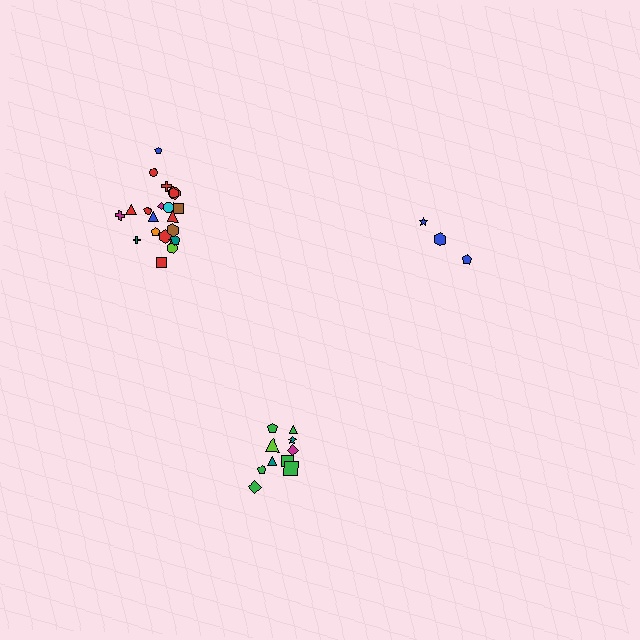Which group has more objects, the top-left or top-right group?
The top-left group.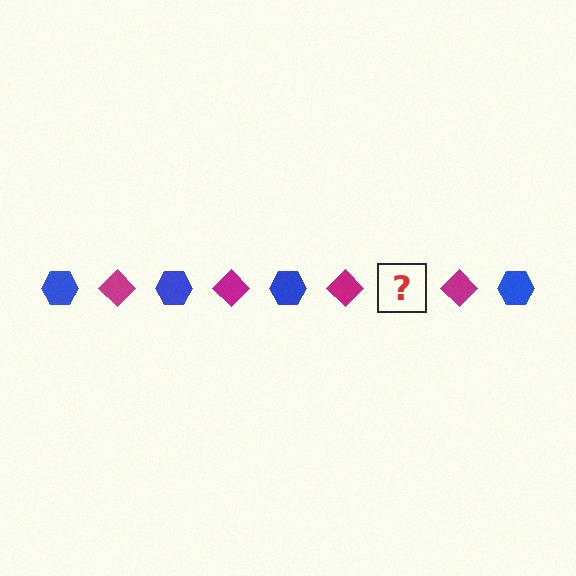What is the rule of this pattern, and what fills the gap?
The rule is that the pattern alternates between blue hexagon and magenta diamond. The gap should be filled with a blue hexagon.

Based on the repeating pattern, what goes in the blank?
The blank should be a blue hexagon.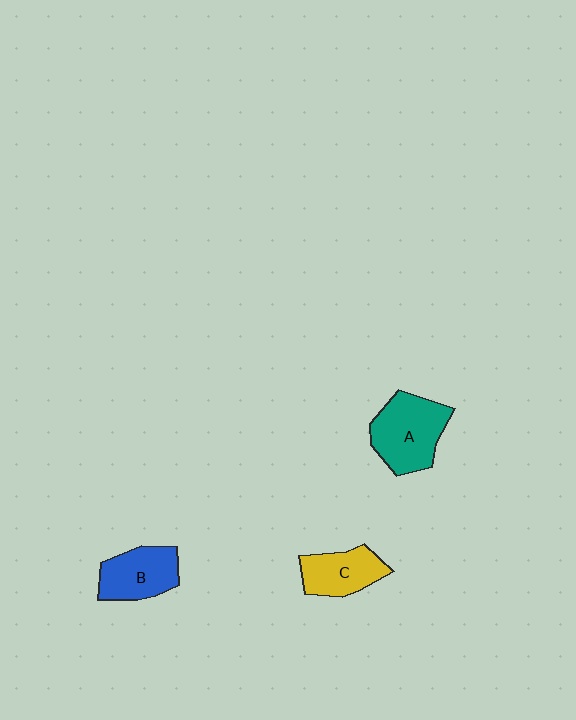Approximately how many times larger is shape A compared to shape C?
Approximately 1.4 times.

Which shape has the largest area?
Shape A (teal).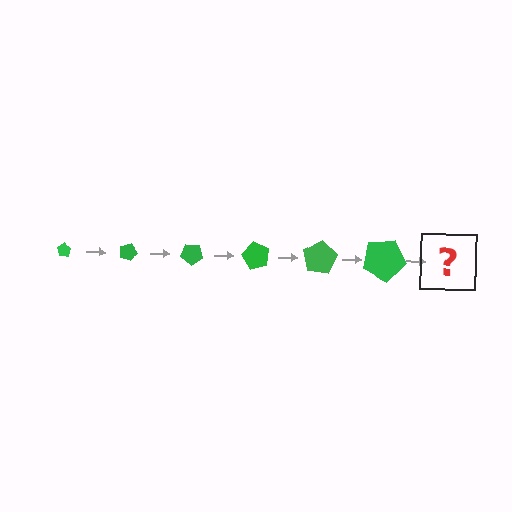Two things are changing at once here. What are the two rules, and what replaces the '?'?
The two rules are that the pentagon grows larger each step and it rotates 20 degrees each step. The '?' should be a pentagon, larger than the previous one and rotated 120 degrees from the start.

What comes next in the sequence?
The next element should be a pentagon, larger than the previous one and rotated 120 degrees from the start.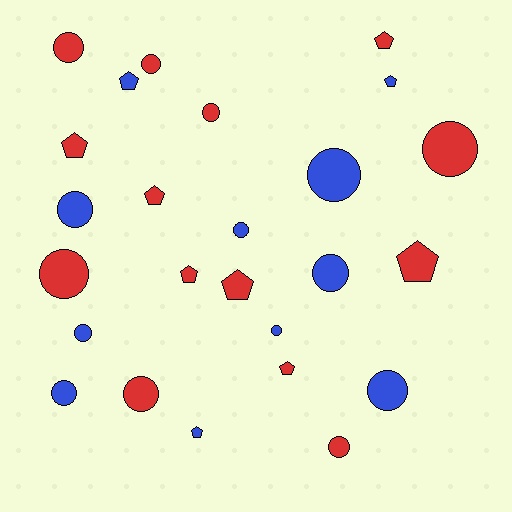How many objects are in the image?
There are 25 objects.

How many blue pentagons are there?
There are 3 blue pentagons.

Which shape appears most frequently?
Circle, with 15 objects.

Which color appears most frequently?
Red, with 14 objects.